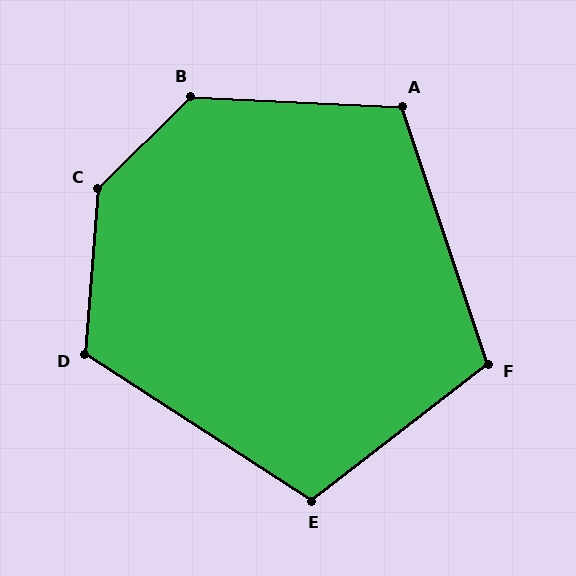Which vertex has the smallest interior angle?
F, at approximately 109 degrees.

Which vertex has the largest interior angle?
C, at approximately 139 degrees.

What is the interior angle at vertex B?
Approximately 133 degrees (obtuse).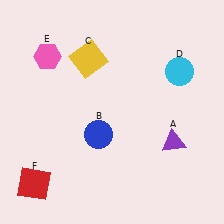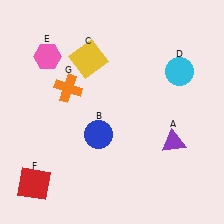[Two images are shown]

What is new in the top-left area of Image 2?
An orange cross (G) was added in the top-left area of Image 2.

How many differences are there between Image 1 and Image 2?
There is 1 difference between the two images.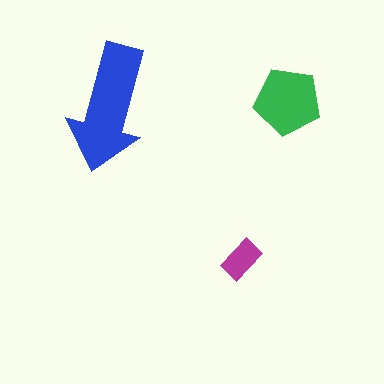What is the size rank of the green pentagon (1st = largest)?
2nd.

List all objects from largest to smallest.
The blue arrow, the green pentagon, the magenta rectangle.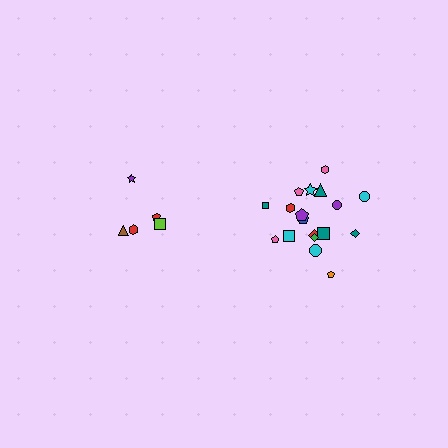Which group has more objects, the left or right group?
The right group.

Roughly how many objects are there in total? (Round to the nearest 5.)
Roughly 25 objects in total.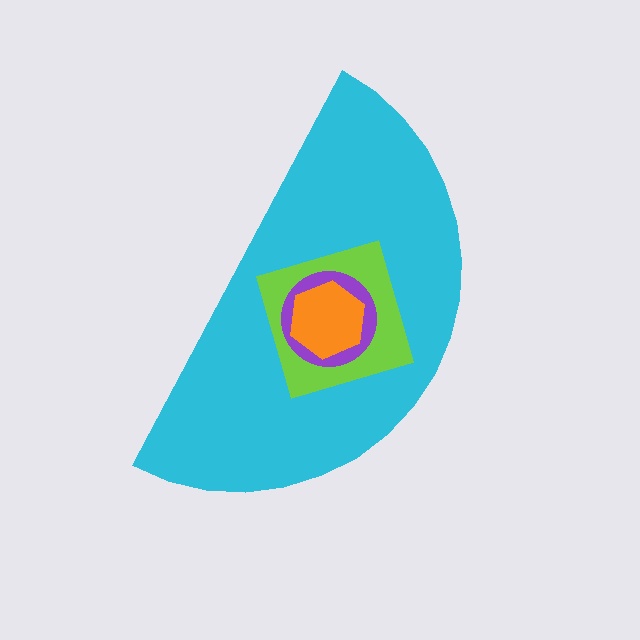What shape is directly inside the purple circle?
The orange hexagon.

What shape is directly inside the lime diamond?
The purple circle.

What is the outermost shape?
The cyan semicircle.